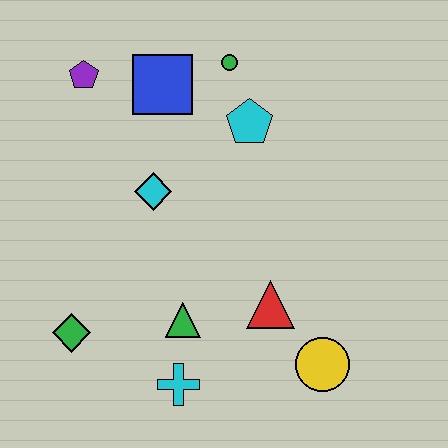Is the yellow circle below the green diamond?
Yes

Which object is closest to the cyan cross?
The green triangle is closest to the cyan cross.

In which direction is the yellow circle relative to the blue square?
The yellow circle is below the blue square.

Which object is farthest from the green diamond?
The green circle is farthest from the green diamond.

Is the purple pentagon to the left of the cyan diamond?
Yes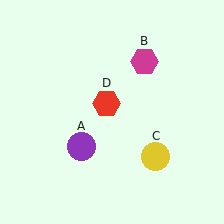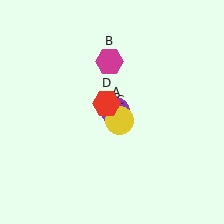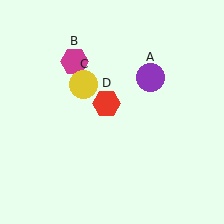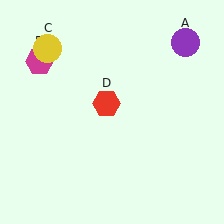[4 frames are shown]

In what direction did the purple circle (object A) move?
The purple circle (object A) moved up and to the right.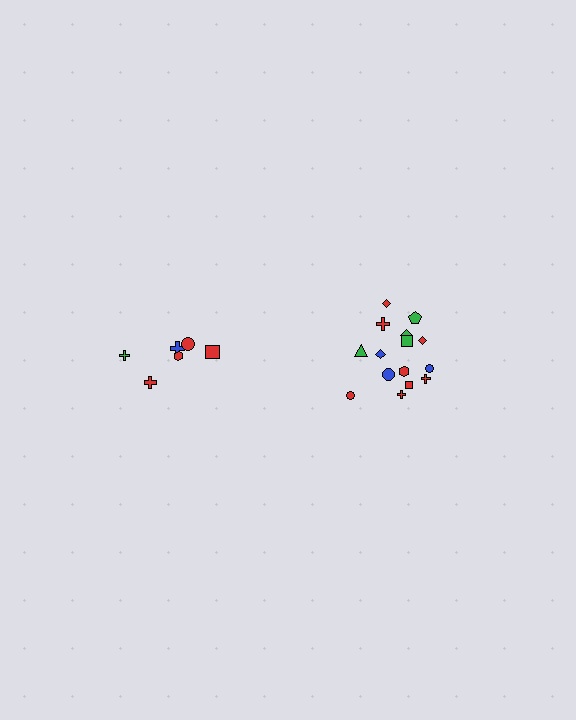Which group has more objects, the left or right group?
The right group.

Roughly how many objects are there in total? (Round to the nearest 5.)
Roughly 20 objects in total.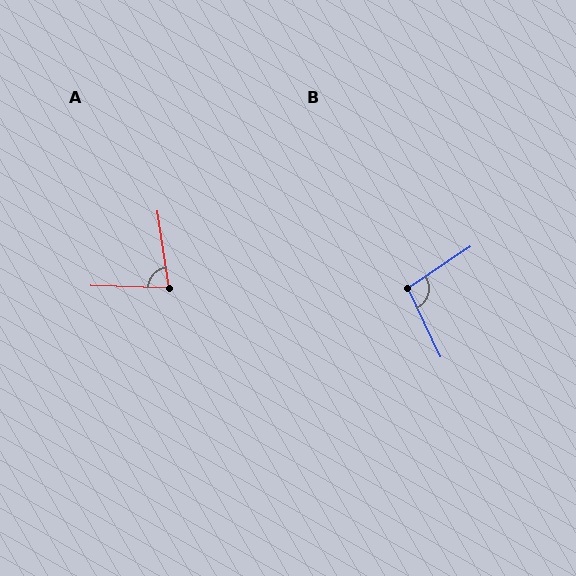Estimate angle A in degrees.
Approximately 80 degrees.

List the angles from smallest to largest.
A (80°), B (98°).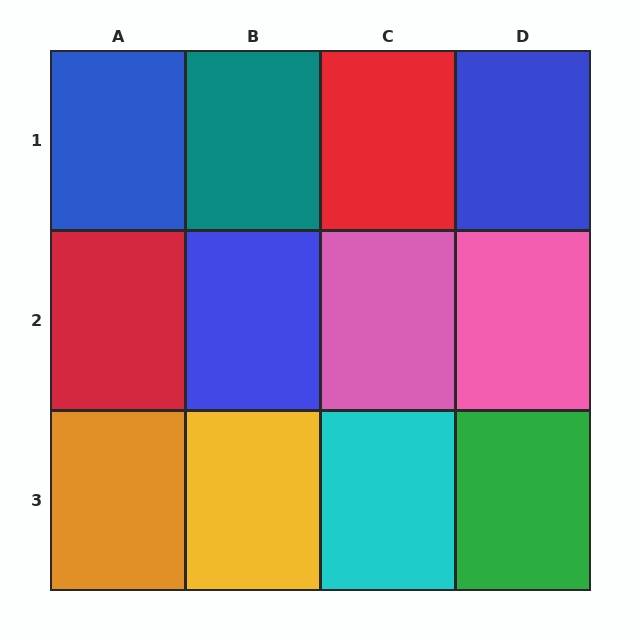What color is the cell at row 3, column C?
Cyan.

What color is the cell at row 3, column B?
Yellow.